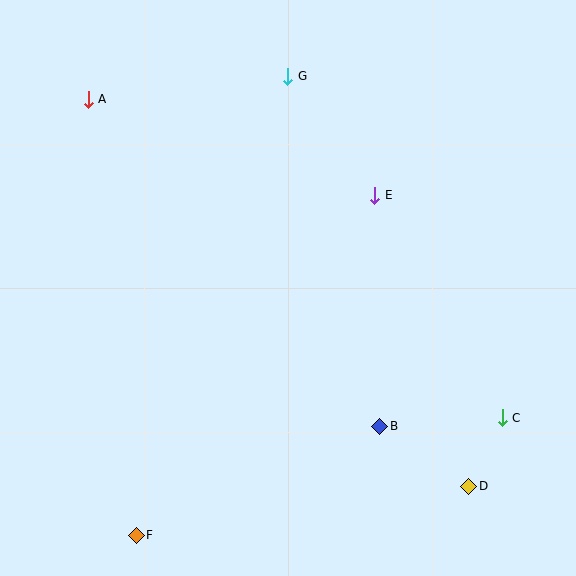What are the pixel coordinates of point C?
Point C is at (502, 418).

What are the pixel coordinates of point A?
Point A is at (88, 99).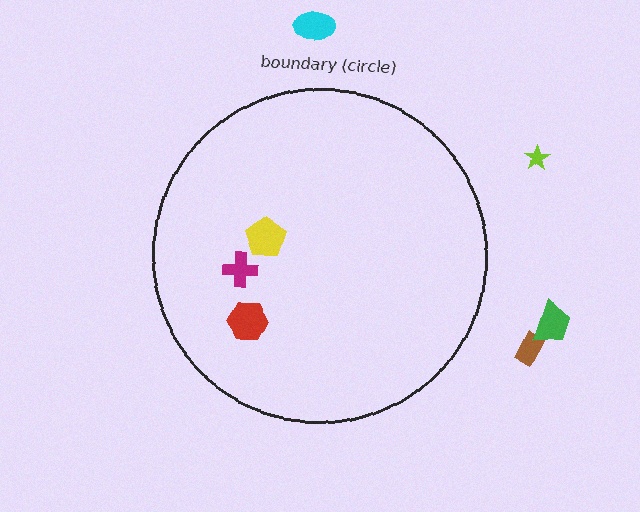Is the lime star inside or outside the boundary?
Outside.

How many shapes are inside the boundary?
3 inside, 4 outside.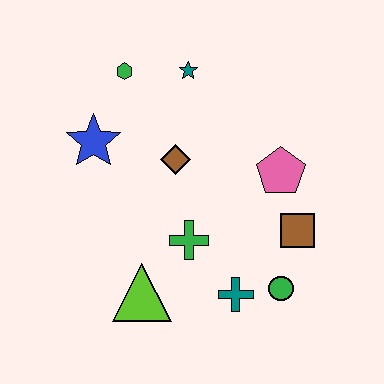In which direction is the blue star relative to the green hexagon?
The blue star is below the green hexagon.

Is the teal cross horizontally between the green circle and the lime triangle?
Yes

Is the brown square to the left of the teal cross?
No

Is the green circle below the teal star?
Yes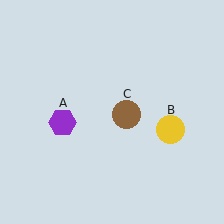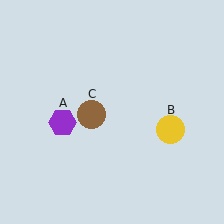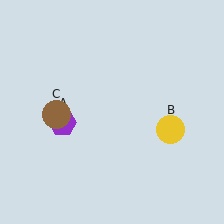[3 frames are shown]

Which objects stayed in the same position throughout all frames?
Purple hexagon (object A) and yellow circle (object B) remained stationary.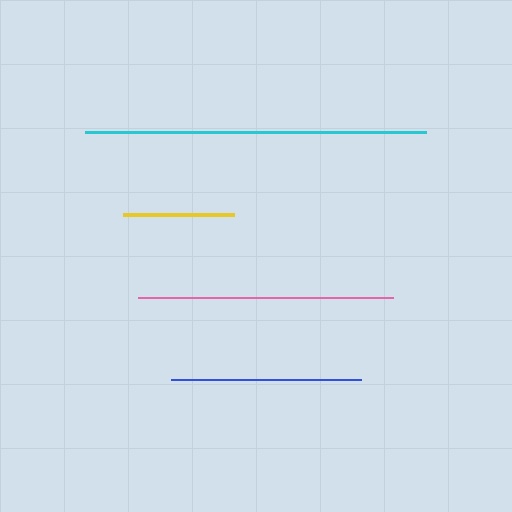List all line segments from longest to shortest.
From longest to shortest: cyan, pink, blue, yellow.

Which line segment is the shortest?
The yellow line is the shortest at approximately 111 pixels.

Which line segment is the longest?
The cyan line is the longest at approximately 340 pixels.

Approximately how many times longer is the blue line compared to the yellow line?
The blue line is approximately 1.7 times the length of the yellow line.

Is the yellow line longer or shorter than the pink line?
The pink line is longer than the yellow line.